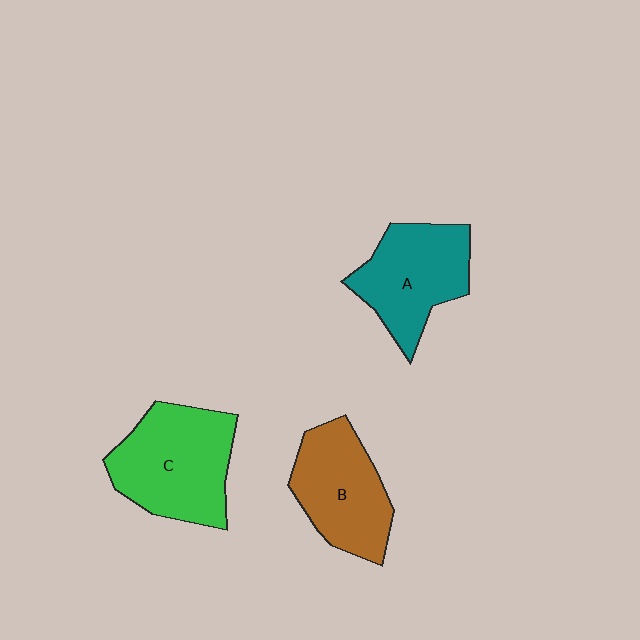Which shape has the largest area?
Shape C (green).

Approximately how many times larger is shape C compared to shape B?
Approximately 1.2 times.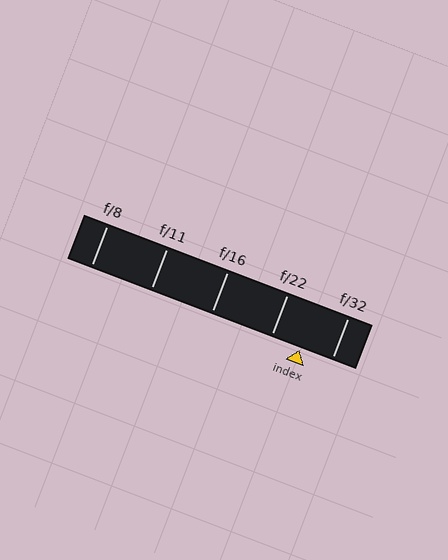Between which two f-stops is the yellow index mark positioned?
The index mark is between f/22 and f/32.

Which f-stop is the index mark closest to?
The index mark is closest to f/22.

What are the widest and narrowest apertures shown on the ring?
The widest aperture shown is f/8 and the narrowest is f/32.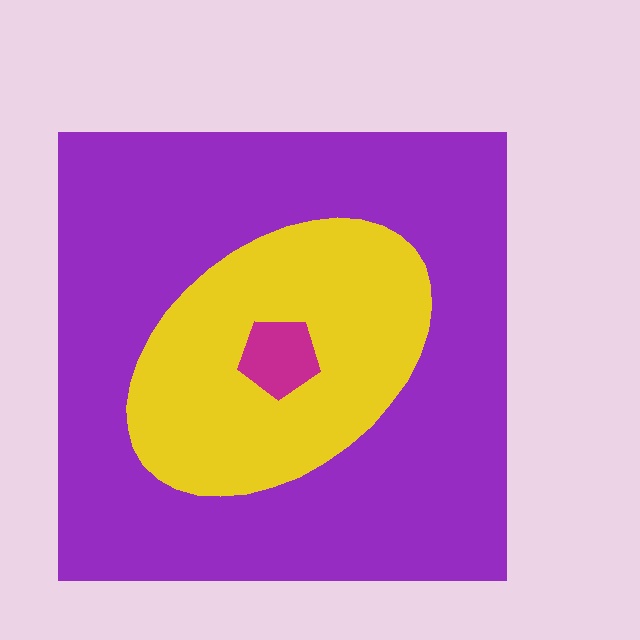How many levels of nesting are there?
3.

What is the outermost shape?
The purple square.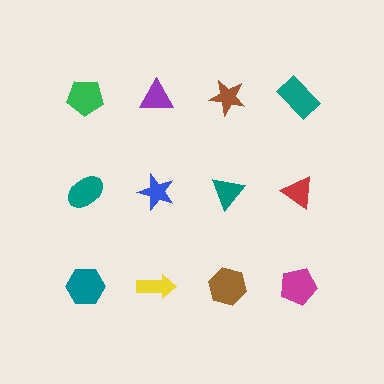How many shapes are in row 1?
4 shapes.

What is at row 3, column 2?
A yellow arrow.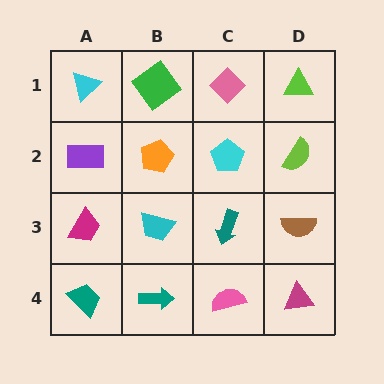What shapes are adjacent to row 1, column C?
A cyan pentagon (row 2, column C), a green diamond (row 1, column B), a lime triangle (row 1, column D).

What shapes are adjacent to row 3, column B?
An orange pentagon (row 2, column B), a teal arrow (row 4, column B), a magenta trapezoid (row 3, column A), a teal arrow (row 3, column C).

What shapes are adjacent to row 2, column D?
A lime triangle (row 1, column D), a brown semicircle (row 3, column D), a cyan pentagon (row 2, column C).